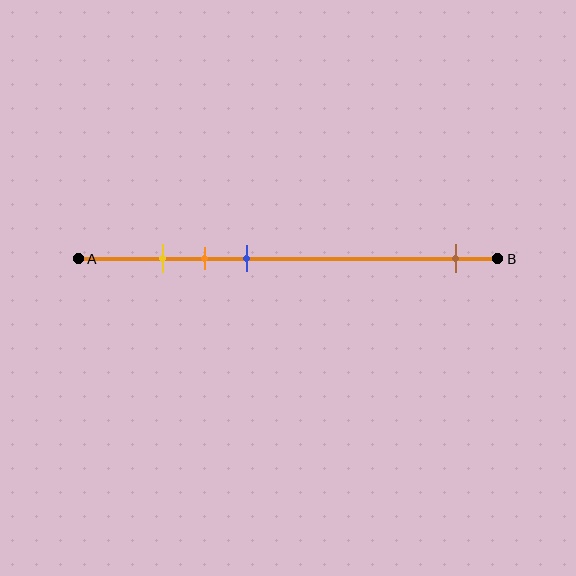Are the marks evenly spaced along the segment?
No, the marks are not evenly spaced.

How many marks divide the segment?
There are 4 marks dividing the segment.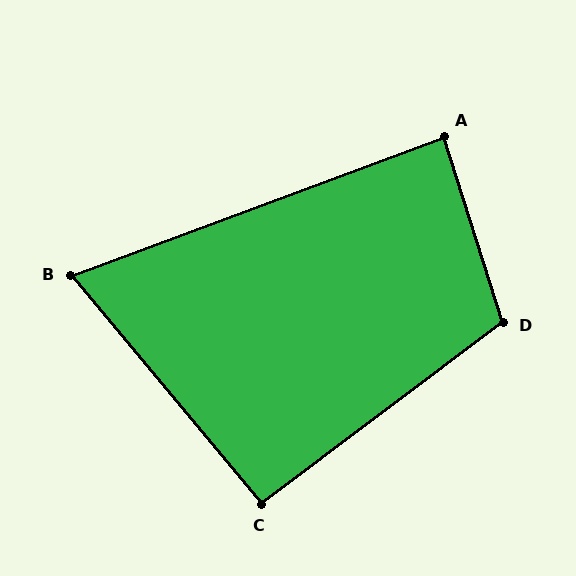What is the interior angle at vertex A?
Approximately 87 degrees (approximately right).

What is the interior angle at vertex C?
Approximately 93 degrees (approximately right).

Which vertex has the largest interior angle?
D, at approximately 110 degrees.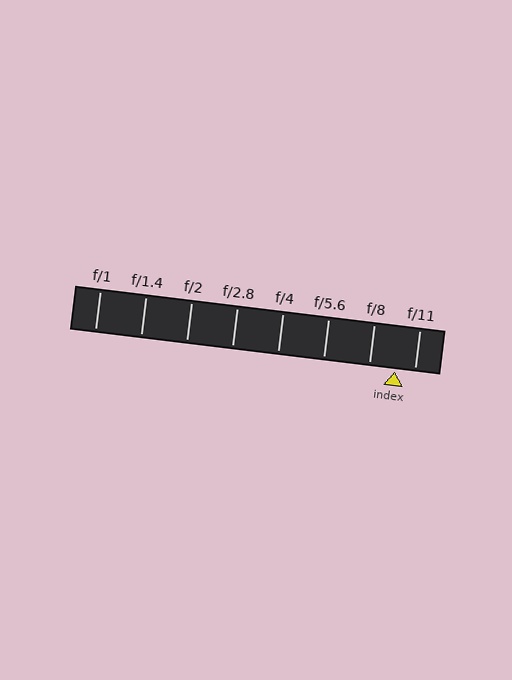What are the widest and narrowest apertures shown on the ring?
The widest aperture shown is f/1 and the narrowest is f/11.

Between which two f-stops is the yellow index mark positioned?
The index mark is between f/8 and f/11.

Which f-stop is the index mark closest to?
The index mark is closest to f/11.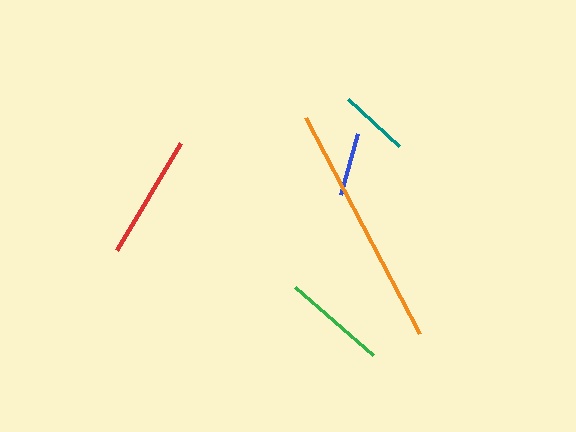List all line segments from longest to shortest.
From longest to shortest: orange, red, green, teal, blue.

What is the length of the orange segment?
The orange segment is approximately 245 pixels long.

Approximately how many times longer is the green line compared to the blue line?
The green line is approximately 1.6 times the length of the blue line.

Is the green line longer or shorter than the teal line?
The green line is longer than the teal line.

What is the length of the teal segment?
The teal segment is approximately 70 pixels long.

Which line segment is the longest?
The orange line is the longest at approximately 245 pixels.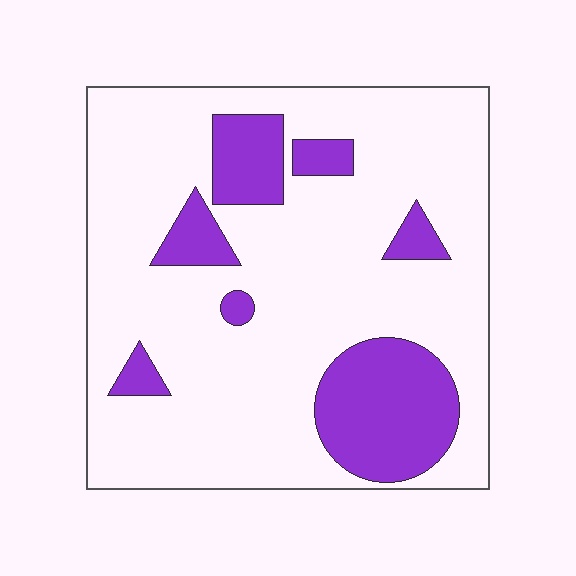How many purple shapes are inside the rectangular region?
7.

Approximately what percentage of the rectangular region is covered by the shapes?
Approximately 20%.